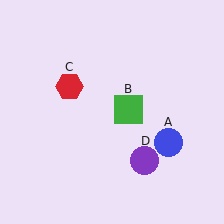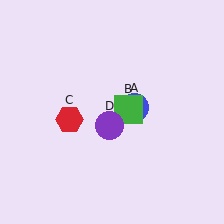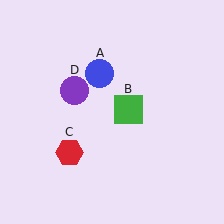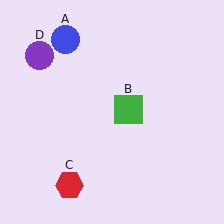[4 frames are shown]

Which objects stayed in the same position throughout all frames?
Green square (object B) remained stationary.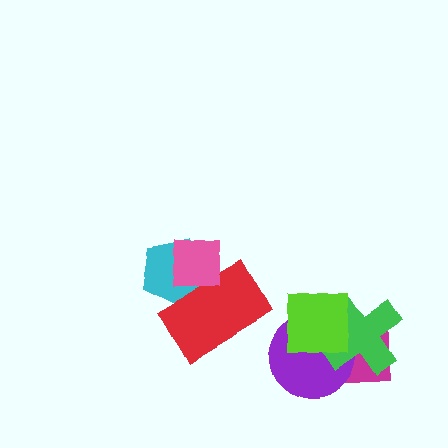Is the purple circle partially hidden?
Yes, it is partially covered by another shape.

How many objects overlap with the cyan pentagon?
2 objects overlap with the cyan pentagon.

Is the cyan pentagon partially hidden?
Yes, it is partially covered by another shape.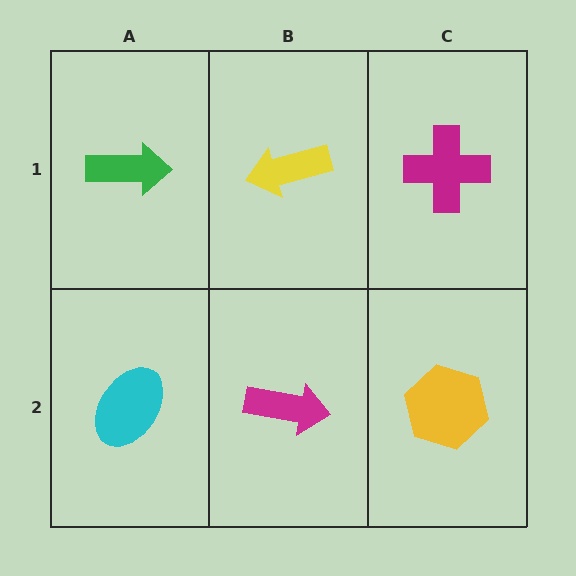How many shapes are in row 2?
3 shapes.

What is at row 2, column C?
A yellow hexagon.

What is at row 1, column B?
A yellow arrow.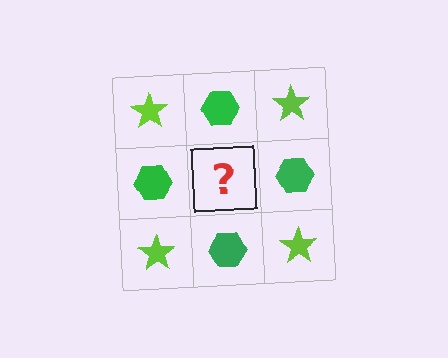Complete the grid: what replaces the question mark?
The question mark should be replaced with a lime star.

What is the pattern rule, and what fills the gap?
The rule is that it alternates lime star and green hexagon in a checkerboard pattern. The gap should be filled with a lime star.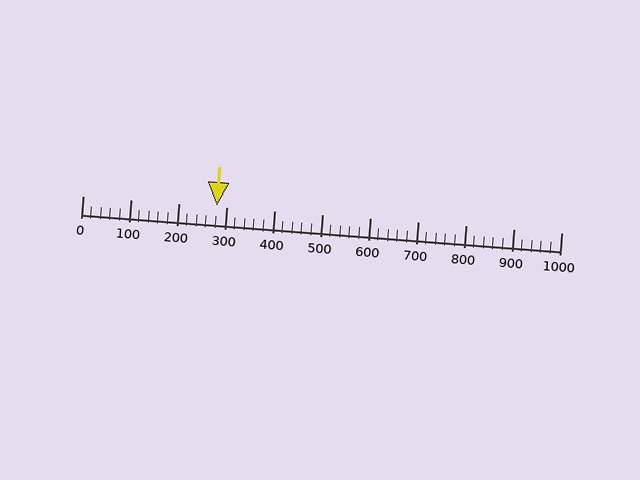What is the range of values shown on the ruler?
The ruler shows values from 0 to 1000.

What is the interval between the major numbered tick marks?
The major tick marks are spaced 100 units apart.